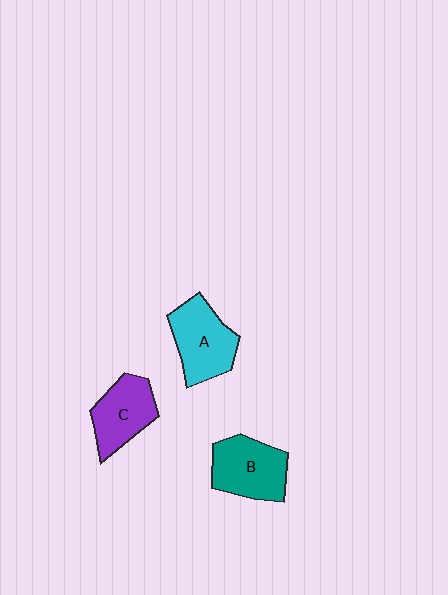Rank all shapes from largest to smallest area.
From largest to smallest: A (cyan), B (teal), C (purple).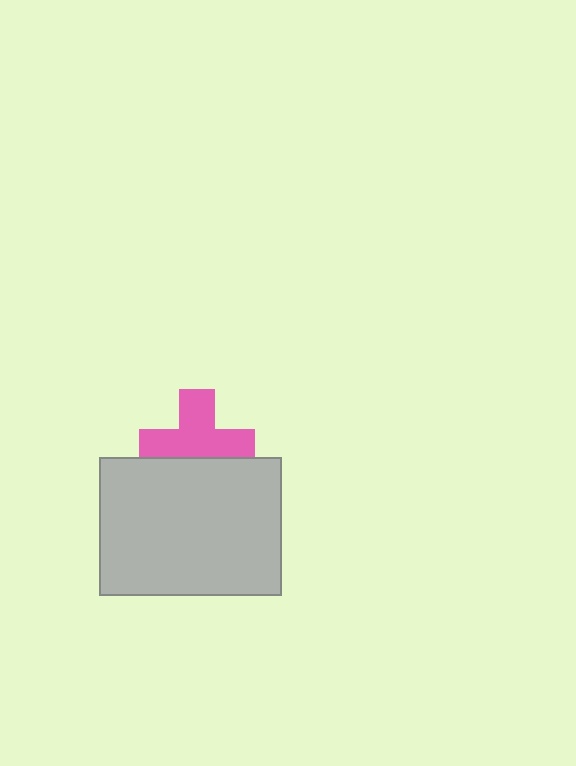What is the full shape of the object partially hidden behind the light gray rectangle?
The partially hidden object is a pink cross.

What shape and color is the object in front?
The object in front is a light gray rectangle.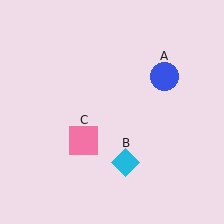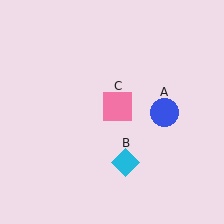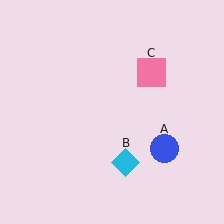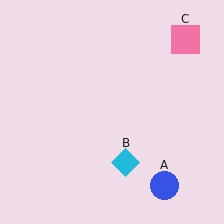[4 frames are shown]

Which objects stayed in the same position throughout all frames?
Cyan diamond (object B) remained stationary.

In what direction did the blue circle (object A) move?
The blue circle (object A) moved down.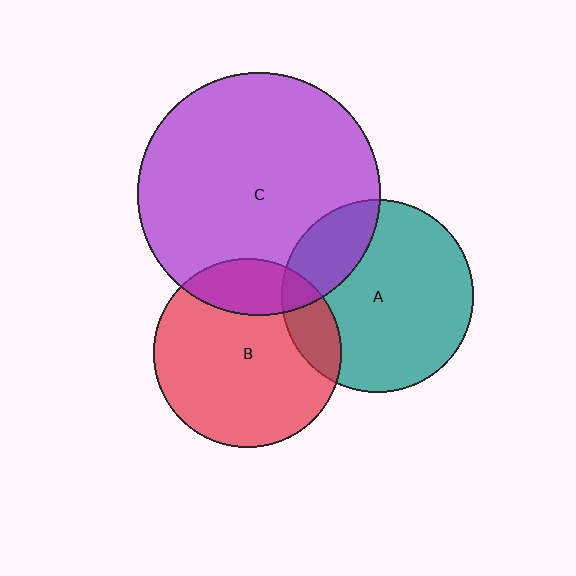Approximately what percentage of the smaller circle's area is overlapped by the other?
Approximately 15%.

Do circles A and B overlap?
Yes.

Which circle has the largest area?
Circle C (purple).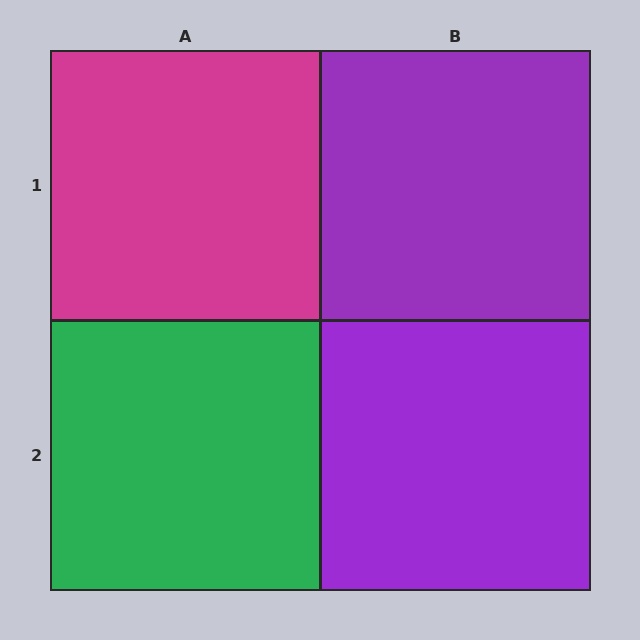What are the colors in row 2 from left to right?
Green, purple.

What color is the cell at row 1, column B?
Purple.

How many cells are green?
1 cell is green.